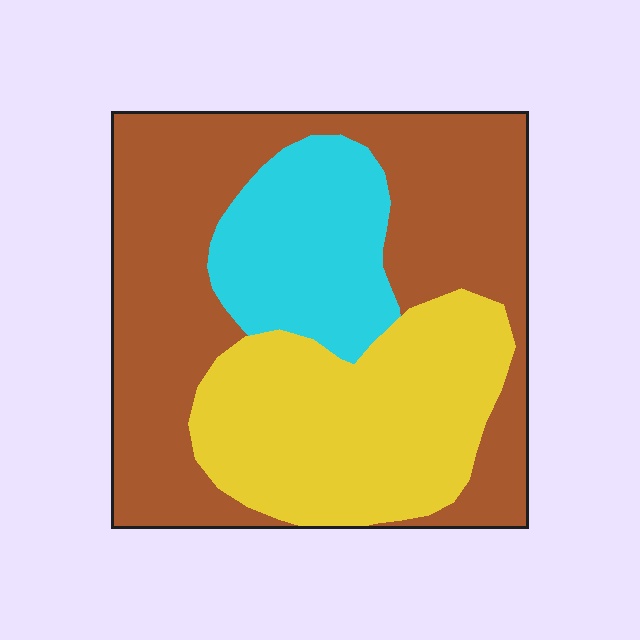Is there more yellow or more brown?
Brown.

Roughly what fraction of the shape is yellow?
Yellow covers roughly 30% of the shape.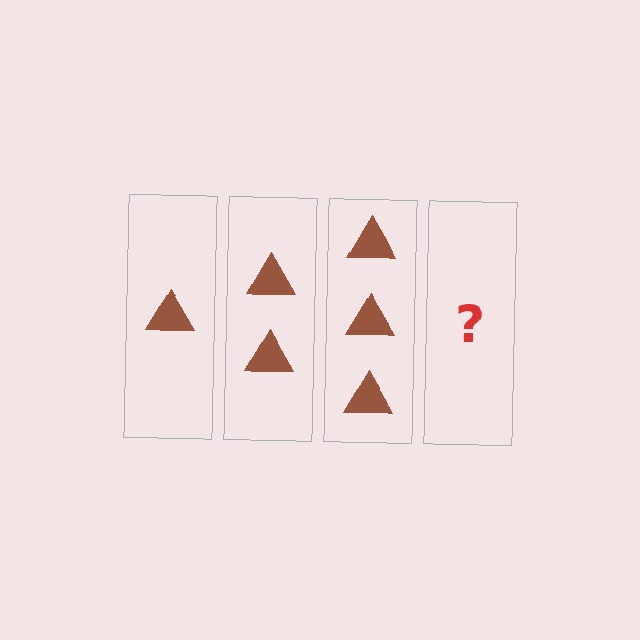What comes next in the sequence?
The next element should be 4 triangles.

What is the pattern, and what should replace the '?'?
The pattern is that each step adds one more triangle. The '?' should be 4 triangles.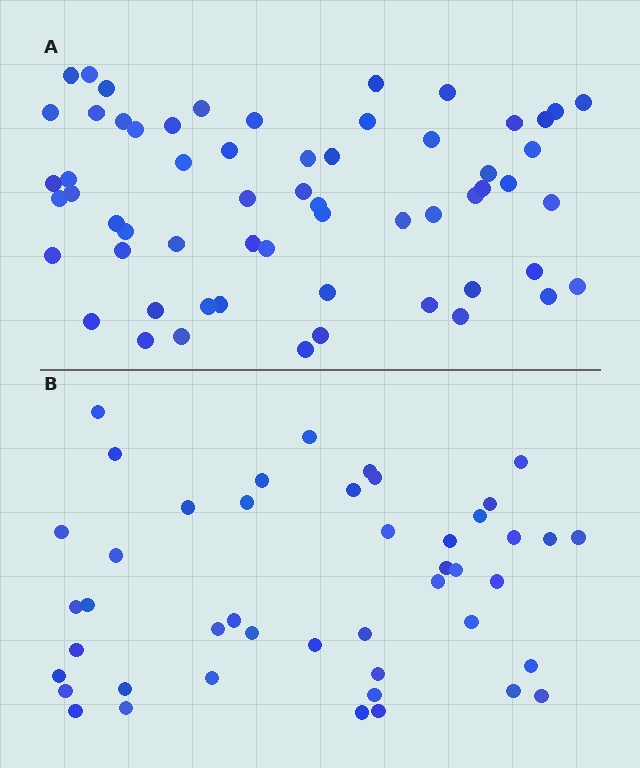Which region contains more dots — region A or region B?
Region A (the top region) has more dots.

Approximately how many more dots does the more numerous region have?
Region A has approximately 15 more dots than region B.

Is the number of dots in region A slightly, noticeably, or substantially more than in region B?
Region A has noticeably more, but not dramatically so. The ratio is roughly 1.3 to 1.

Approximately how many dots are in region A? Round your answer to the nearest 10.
About 60 dots.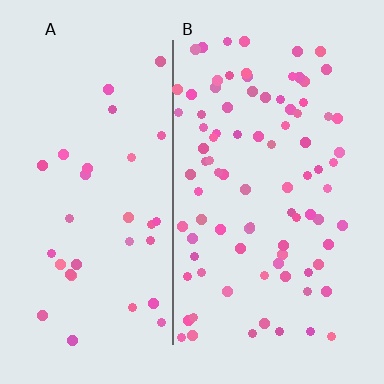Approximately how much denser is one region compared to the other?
Approximately 2.6× — region B over region A.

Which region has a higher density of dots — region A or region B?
B (the right).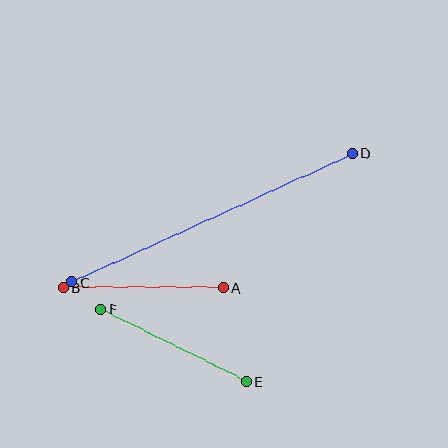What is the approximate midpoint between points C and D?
The midpoint is at approximately (212, 218) pixels.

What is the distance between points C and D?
The distance is approximately 309 pixels.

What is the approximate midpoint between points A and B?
The midpoint is at approximately (143, 288) pixels.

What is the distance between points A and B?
The distance is approximately 160 pixels.